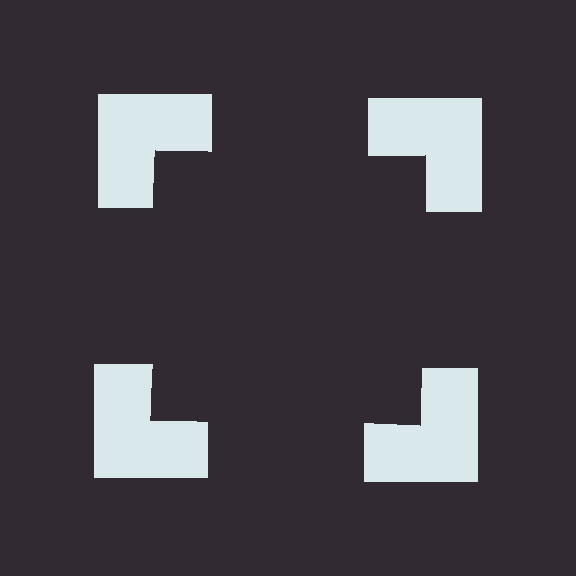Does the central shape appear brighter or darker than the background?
It typically appears slightly darker than the background, even though no actual brightness change is drawn.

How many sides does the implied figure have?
4 sides.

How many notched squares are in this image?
There are 4 — one at each vertex of the illusory square.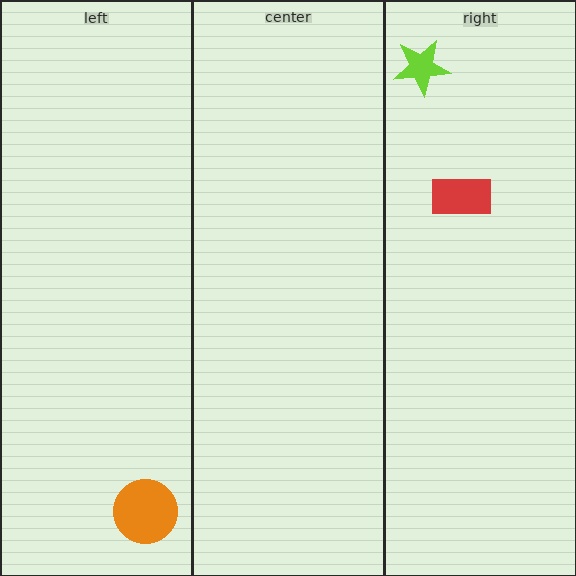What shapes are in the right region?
The red rectangle, the lime star.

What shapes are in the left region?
The orange circle.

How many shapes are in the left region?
1.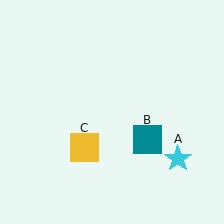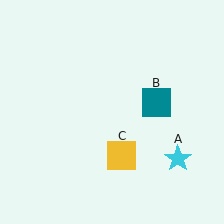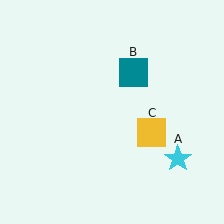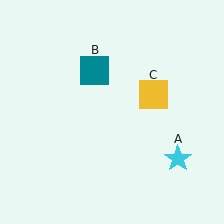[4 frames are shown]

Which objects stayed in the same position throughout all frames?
Cyan star (object A) remained stationary.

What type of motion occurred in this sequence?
The teal square (object B), yellow square (object C) rotated counterclockwise around the center of the scene.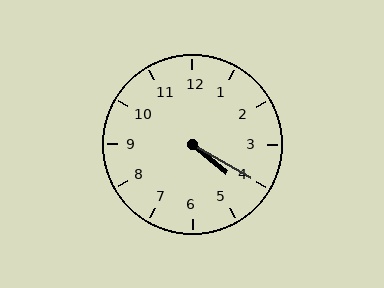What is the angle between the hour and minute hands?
Approximately 10 degrees.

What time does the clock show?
4:20.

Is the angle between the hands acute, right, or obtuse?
It is acute.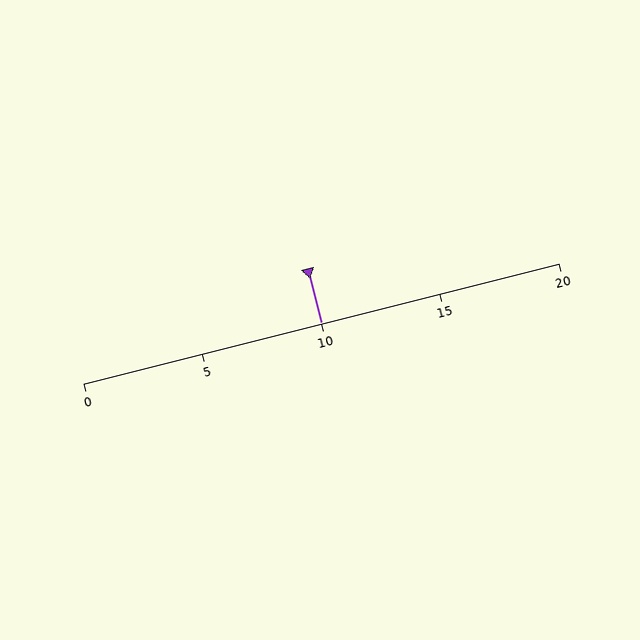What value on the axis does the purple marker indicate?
The marker indicates approximately 10.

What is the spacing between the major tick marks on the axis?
The major ticks are spaced 5 apart.